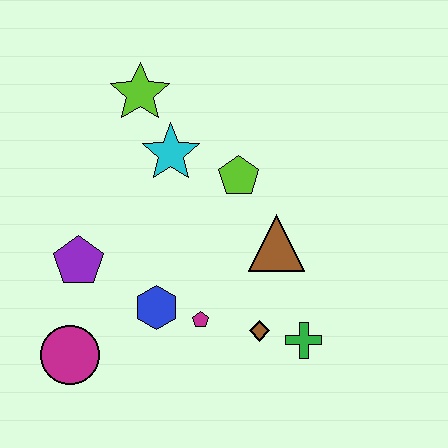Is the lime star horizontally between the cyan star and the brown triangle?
No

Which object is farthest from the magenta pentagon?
The lime star is farthest from the magenta pentagon.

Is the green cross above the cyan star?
No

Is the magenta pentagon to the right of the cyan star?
Yes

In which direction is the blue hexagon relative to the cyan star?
The blue hexagon is below the cyan star.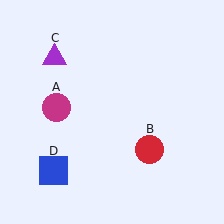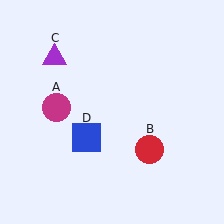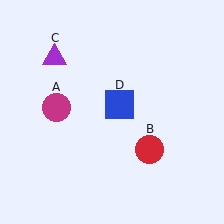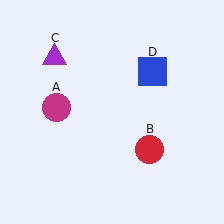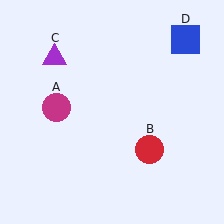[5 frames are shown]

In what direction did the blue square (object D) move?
The blue square (object D) moved up and to the right.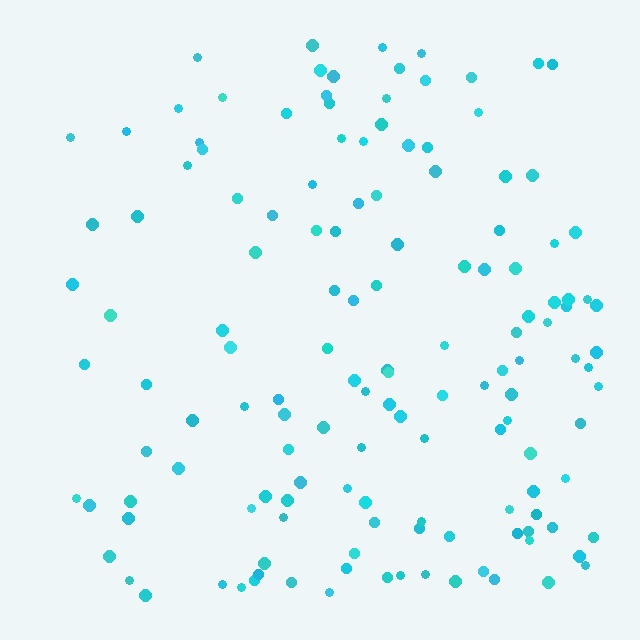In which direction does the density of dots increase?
From left to right, with the right side densest.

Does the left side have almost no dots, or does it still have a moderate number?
Still a moderate number, just noticeably fewer than the right.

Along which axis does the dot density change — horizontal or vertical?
Horizontal.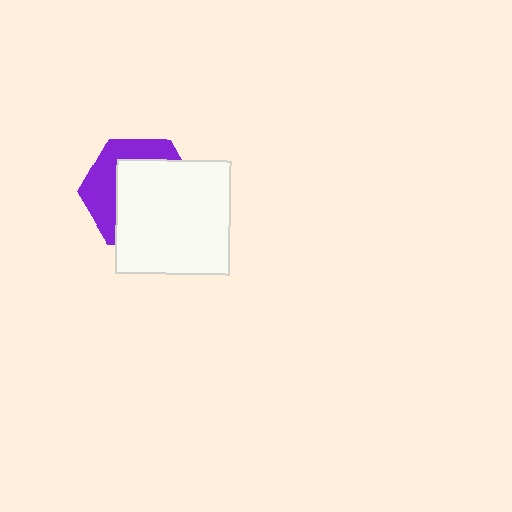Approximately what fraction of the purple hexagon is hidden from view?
Roughly 62% of the purple hexagon is hidden behind the white square.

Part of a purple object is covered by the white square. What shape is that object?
It is a hexagon.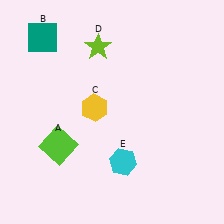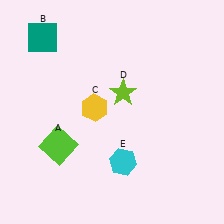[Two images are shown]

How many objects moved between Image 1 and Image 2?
1 object moved between the two images.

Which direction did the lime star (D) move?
The lime star (D) moved down.